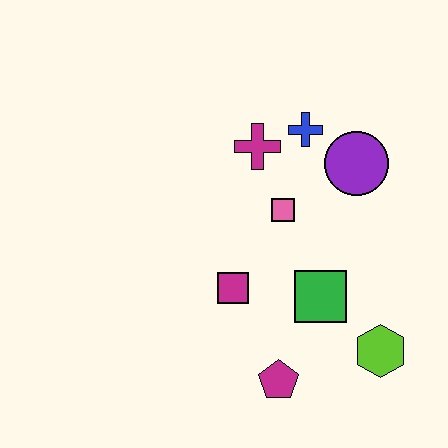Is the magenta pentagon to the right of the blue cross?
No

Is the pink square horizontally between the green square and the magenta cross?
Yes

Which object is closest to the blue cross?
The magenta cross is closest to the blue cross.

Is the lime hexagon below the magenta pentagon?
No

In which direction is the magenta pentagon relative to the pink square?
The magenta pentagon is below the pink square.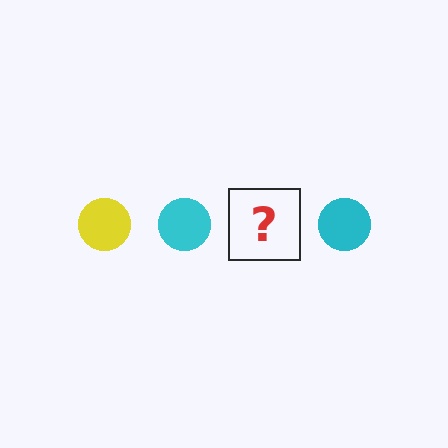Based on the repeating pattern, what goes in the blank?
The blank should be a yellow circle.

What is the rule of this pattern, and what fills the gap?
The rule is that the pattern cycles through yellow, cyan circles. The gap should be filled with a yellow circle.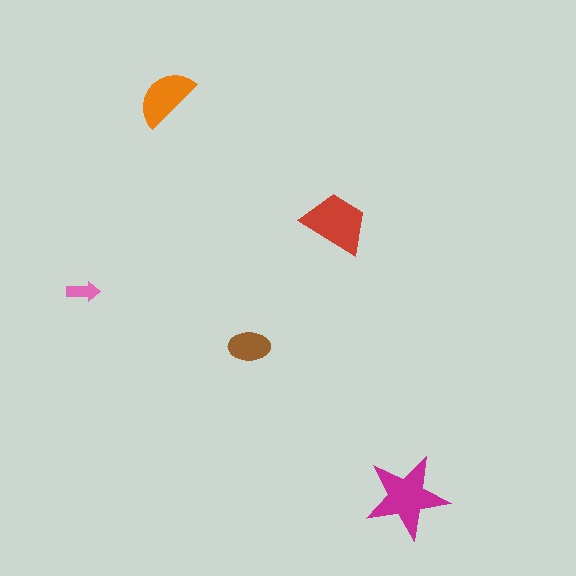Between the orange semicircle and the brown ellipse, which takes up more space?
The orange semicircle.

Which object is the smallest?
The pink arrow.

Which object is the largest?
The magenta star.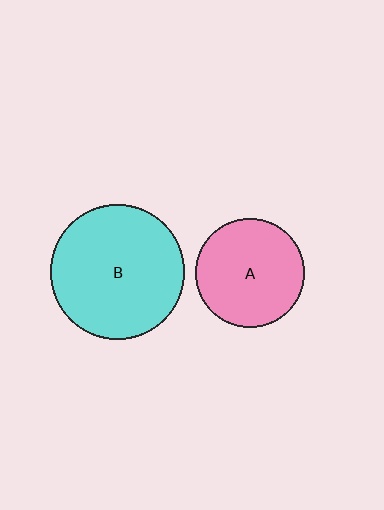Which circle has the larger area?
Circle B (cyan).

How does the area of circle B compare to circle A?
Approximately 1.5 times.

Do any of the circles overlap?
No, none of the circles overlap.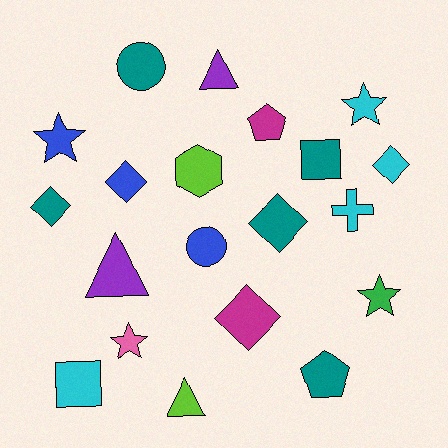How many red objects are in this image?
There are no red objects.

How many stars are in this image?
There are 4 stars.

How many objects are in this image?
There are 20 objects.